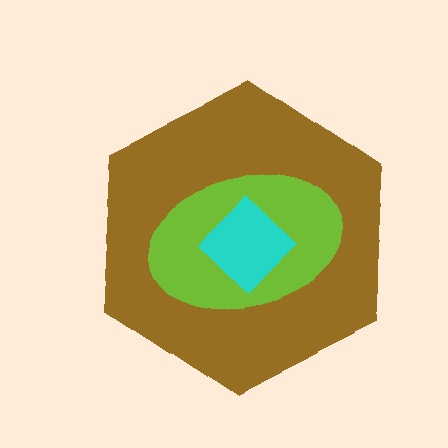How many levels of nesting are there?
3.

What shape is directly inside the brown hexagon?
The lime ellipse.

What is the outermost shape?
The brown hexagon.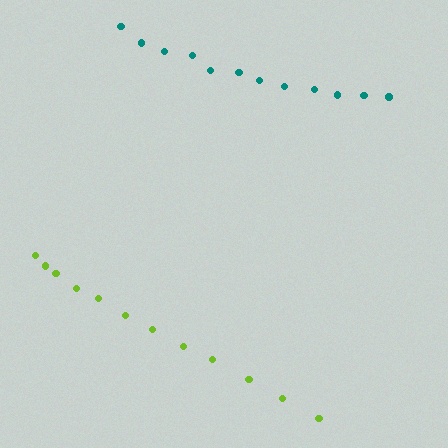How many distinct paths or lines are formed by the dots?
There are 2 distinct paths.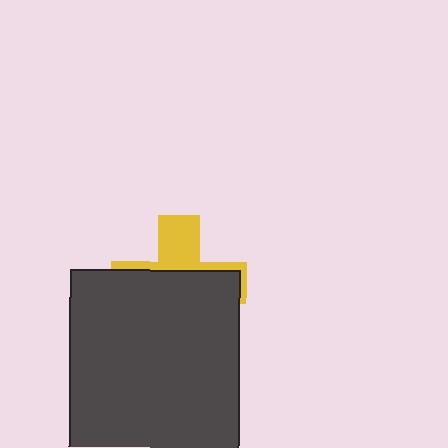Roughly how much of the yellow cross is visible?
A small part of it is visible (roughly 33%).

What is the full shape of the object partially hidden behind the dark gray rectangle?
The partially hidden object is a yellow cross.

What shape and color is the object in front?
The object in front is a dark gray rectangle.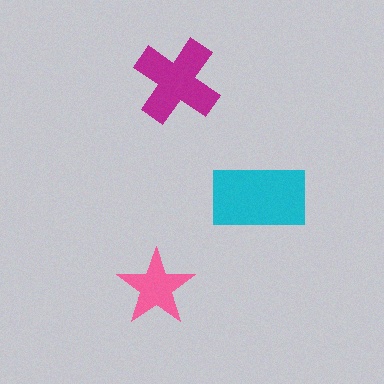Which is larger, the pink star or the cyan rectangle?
The cyan rectangle.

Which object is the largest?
The cyan rectangle.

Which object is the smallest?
The pink star.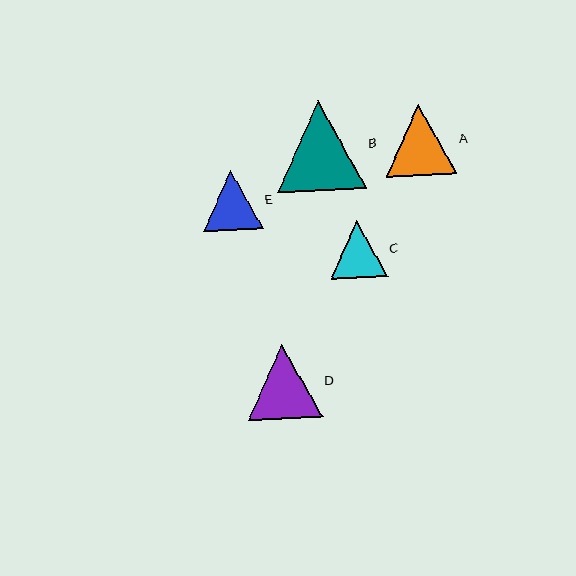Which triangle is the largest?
Triangle B is the largest with a size of approximately 90 pixels.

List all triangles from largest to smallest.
From largest to smallest: B, D, A, E, C.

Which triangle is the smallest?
Triangle C is the smallest with a size of approximately 57 pixels.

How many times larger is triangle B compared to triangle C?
Triangle B is approximately 1.6 times the size of triangle C.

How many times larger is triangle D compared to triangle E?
Triangle D is approximately 1.2 times the size of triangle E.